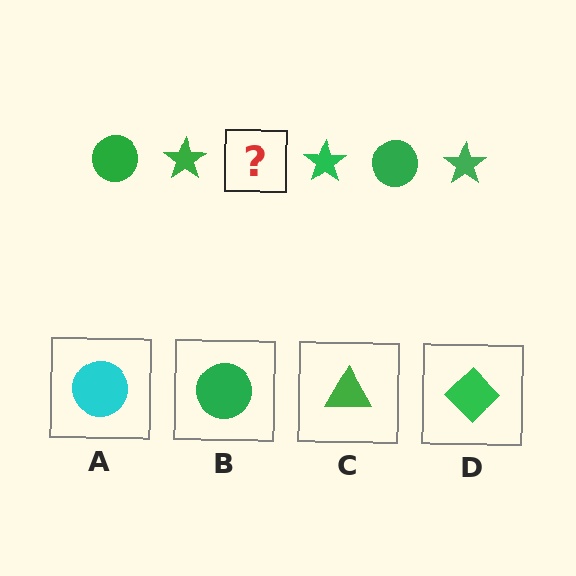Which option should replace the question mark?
Option B.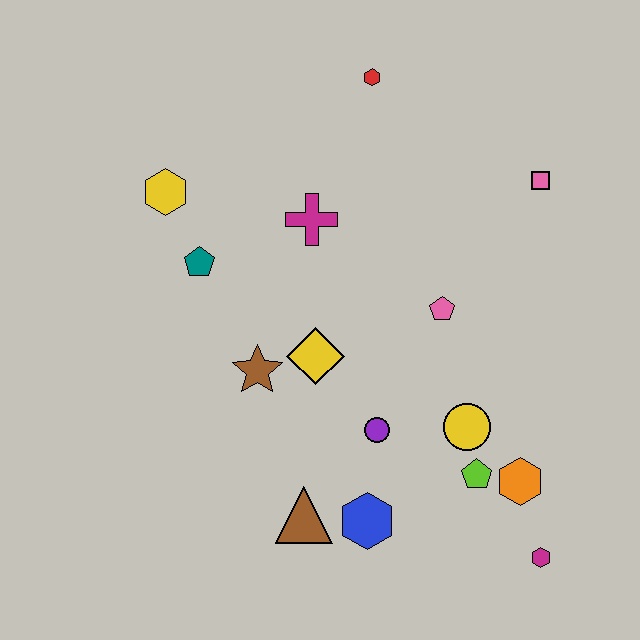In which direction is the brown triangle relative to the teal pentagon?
The brown triangle is below the teal pentagon.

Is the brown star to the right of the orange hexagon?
No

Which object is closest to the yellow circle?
The lime pentagon is closest to the yellow circle.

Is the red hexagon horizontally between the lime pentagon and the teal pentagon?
Yes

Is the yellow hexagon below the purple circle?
No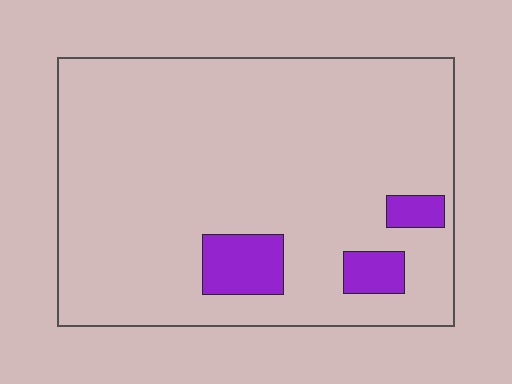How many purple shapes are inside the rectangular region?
3.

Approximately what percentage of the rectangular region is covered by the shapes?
Approximately 10%.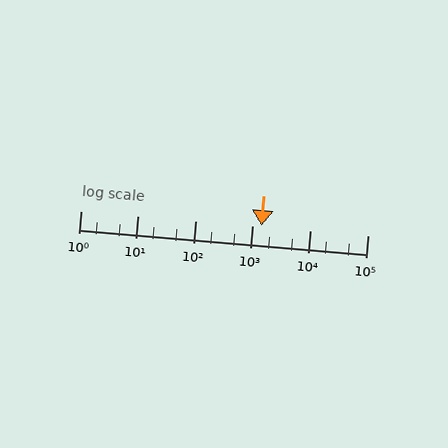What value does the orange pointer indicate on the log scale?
The pointer indicates approximately 1400.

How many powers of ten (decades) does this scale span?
The scale spans 5 decades, from 1 to 100000.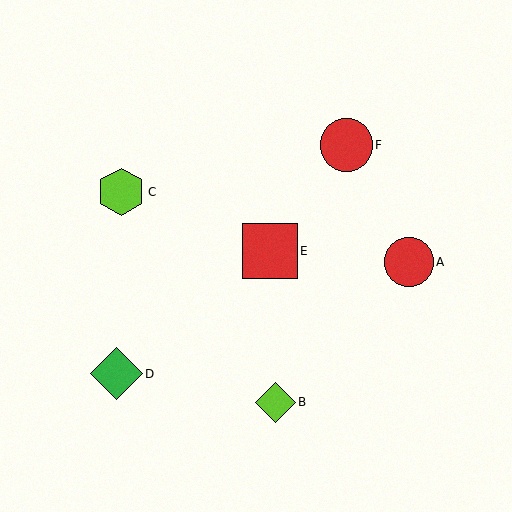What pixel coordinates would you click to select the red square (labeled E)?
Click at (270, 251) to select the red square E.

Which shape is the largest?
The red square (labeled E) is the largest.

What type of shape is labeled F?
Shape F is a red circle.